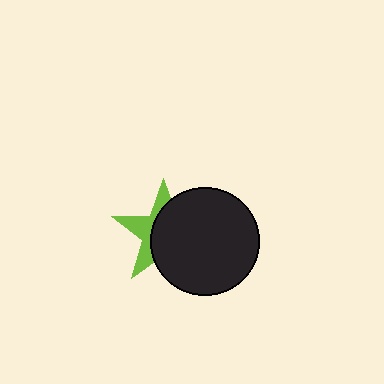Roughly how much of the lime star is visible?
A small part of it is visible (roughly 38%).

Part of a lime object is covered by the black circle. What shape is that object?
It is a star.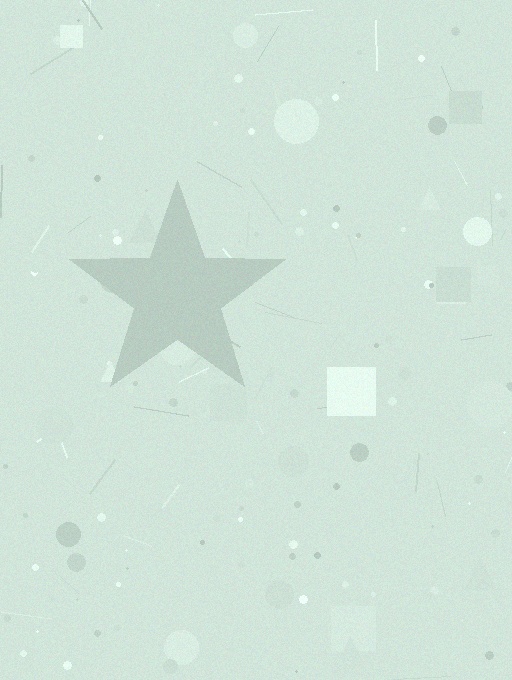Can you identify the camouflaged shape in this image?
The camouflaged shape is a star.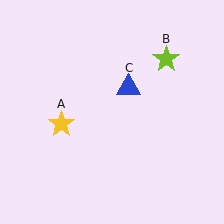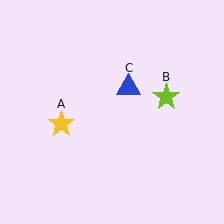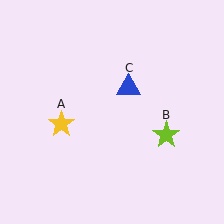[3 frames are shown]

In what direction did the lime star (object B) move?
The lime star (object B) moved down.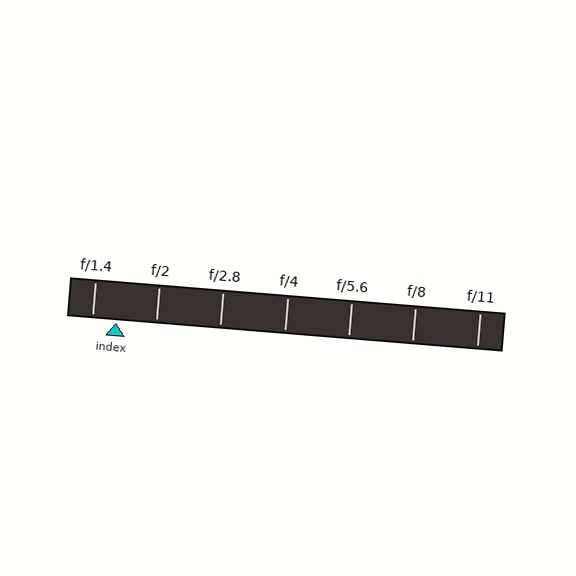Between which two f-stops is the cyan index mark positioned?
The index mark is between f/1.4 and f/2.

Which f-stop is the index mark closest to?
The index mark is closest to f/1.4.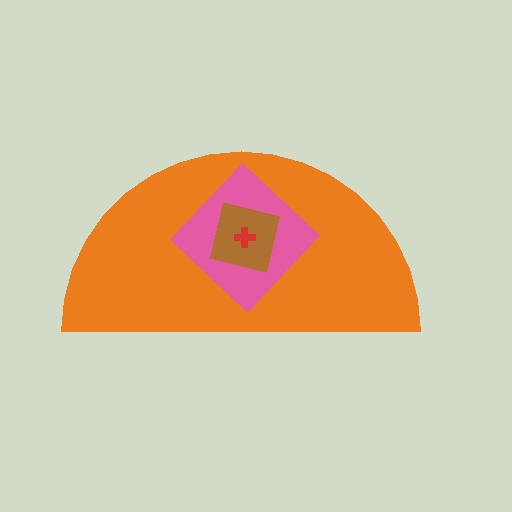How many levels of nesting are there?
4.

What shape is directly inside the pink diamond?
The brown square.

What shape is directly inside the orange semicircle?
The pink diamond.